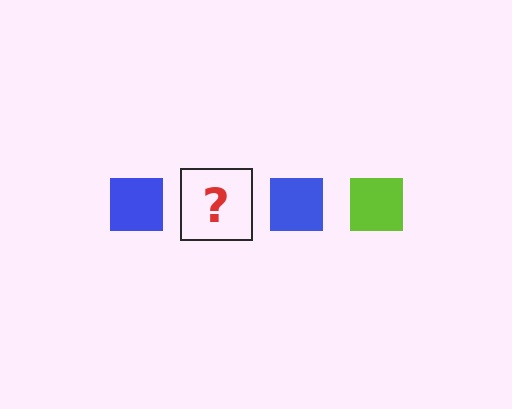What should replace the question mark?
The question mark should be replaced with a lime square.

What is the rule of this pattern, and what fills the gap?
The rule is that the pattern cycles through blue, lime squares. The gap should be filled with a lime square.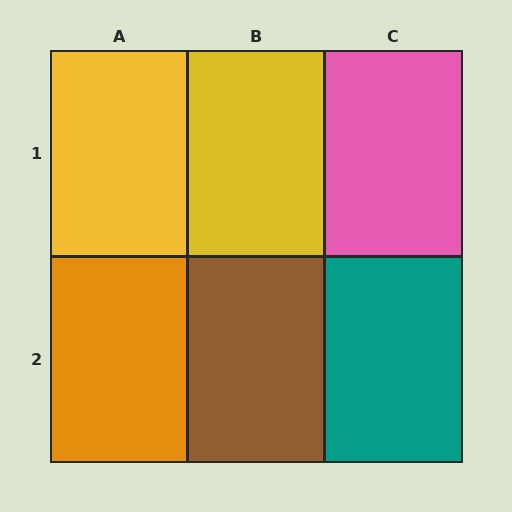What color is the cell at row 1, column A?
Yellow.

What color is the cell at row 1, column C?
Pink.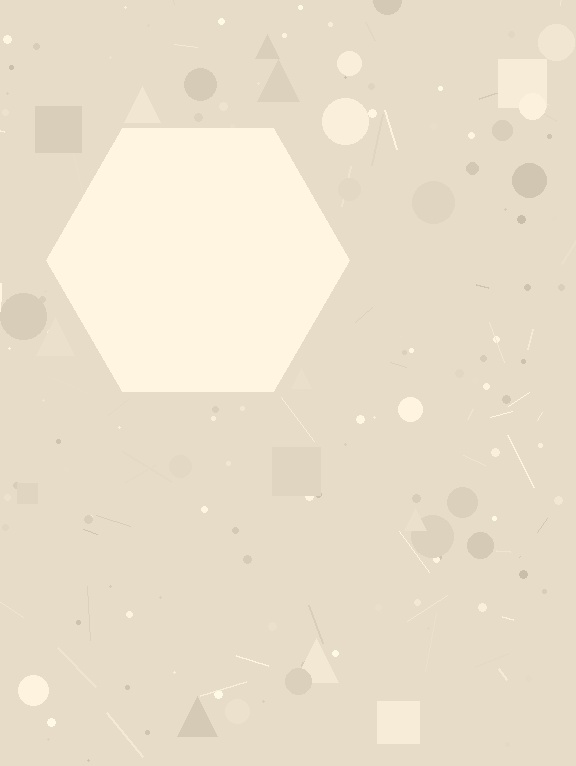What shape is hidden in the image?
A hexagon is hidden in the image.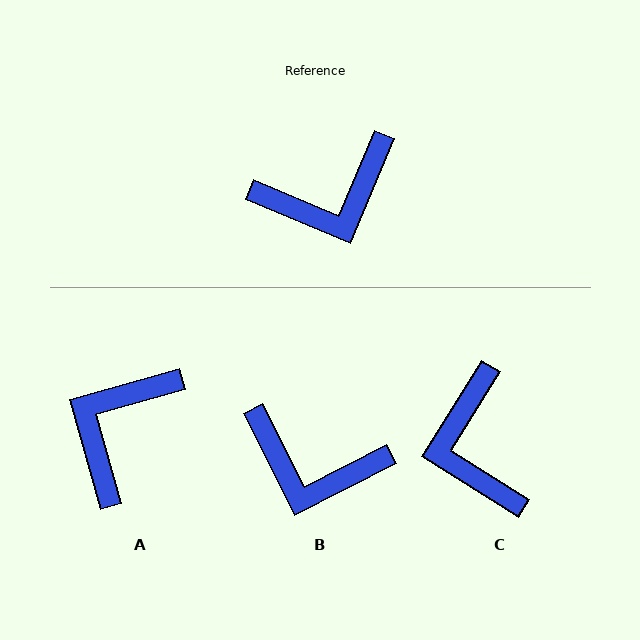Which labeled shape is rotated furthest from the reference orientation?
A, about 141 degrees away.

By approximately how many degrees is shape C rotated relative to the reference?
Approximately 99 degrees clockwise.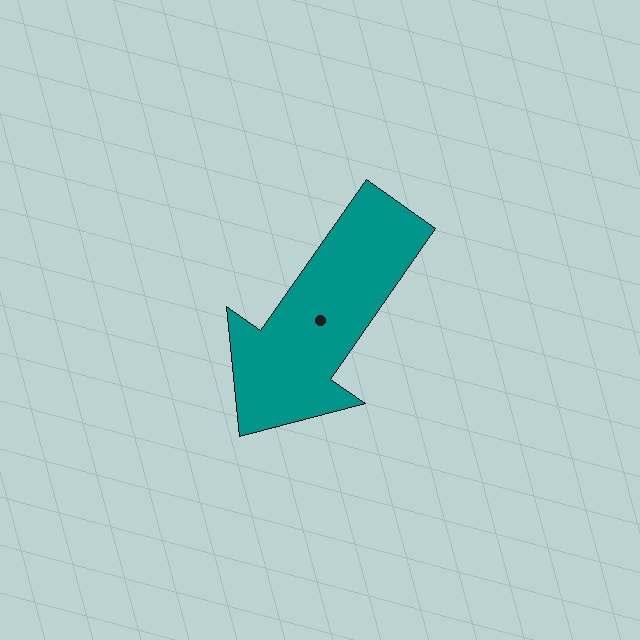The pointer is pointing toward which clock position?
Roughly 7 o'clock.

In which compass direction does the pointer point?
Southwest.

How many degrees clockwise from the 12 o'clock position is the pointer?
Approximately 215 degrees.